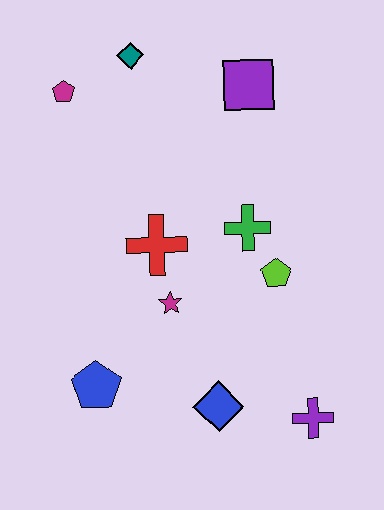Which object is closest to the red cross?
The magenta star is closest to the red cross.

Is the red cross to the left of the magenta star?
Yes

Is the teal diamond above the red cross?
Yes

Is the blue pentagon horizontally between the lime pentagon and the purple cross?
No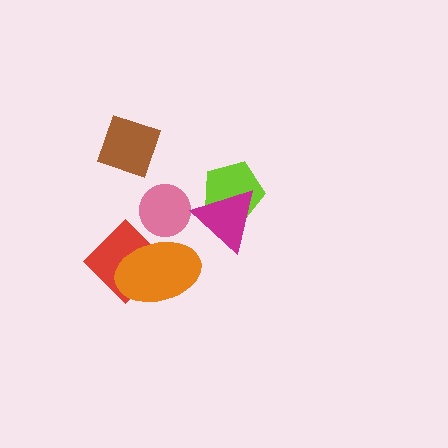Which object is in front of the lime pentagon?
The magenta triangle is in front of the lime pentagon.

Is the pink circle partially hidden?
No, no other shape covers it.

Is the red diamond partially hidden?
Yes, it is partially covered by another shape.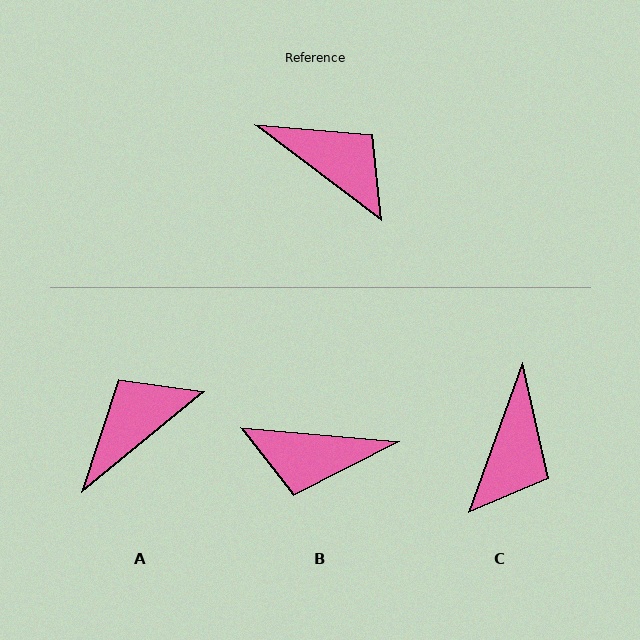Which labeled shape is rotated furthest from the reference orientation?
B, about 148 degrees away.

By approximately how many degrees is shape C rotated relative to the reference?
Approximately 73 degrees clockwise.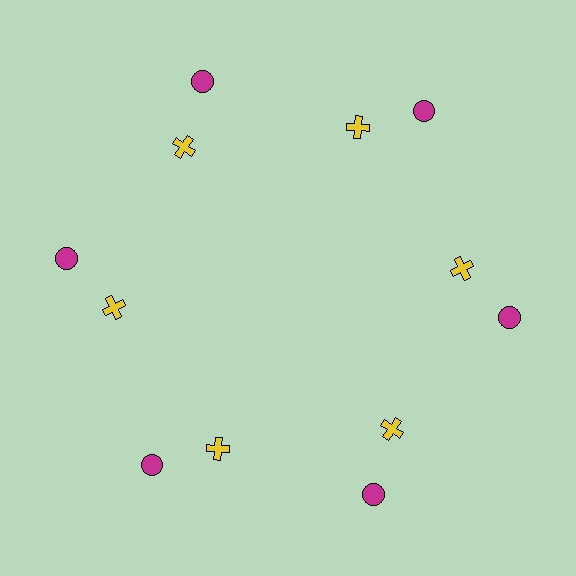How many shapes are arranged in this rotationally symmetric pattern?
There are 12 shapes, arranged in 6 groups of 2.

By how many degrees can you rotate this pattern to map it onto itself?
The pattern maps onto itself every 60 degrees of rotation.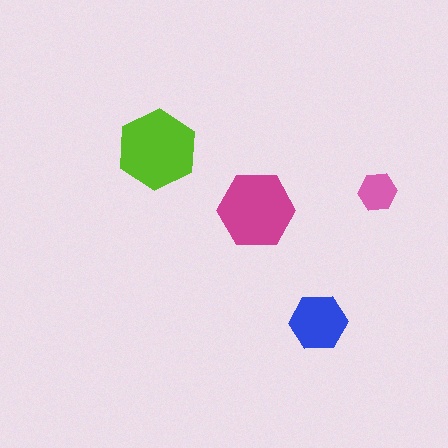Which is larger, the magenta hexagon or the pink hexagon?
The magenta one.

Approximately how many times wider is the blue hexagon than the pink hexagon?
About 1.5 times wider.